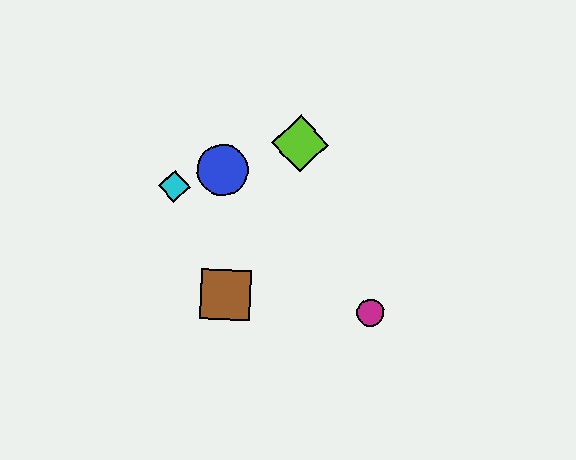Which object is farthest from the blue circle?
The magenta circle is farthest from the blue circle.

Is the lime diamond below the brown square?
No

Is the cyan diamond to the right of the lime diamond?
No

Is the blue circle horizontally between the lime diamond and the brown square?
No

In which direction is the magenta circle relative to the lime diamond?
The magenta circle is below the lime diamond.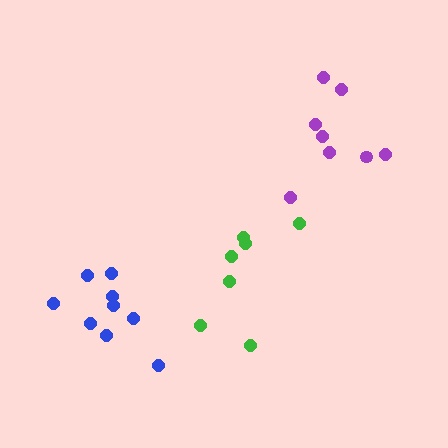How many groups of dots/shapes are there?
There are 3 groups.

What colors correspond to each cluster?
The clusters are colored: blue, green, purple.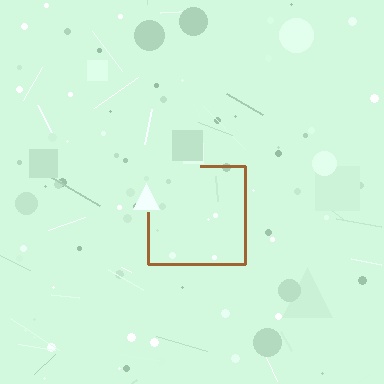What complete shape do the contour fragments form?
The contour fragments form a square.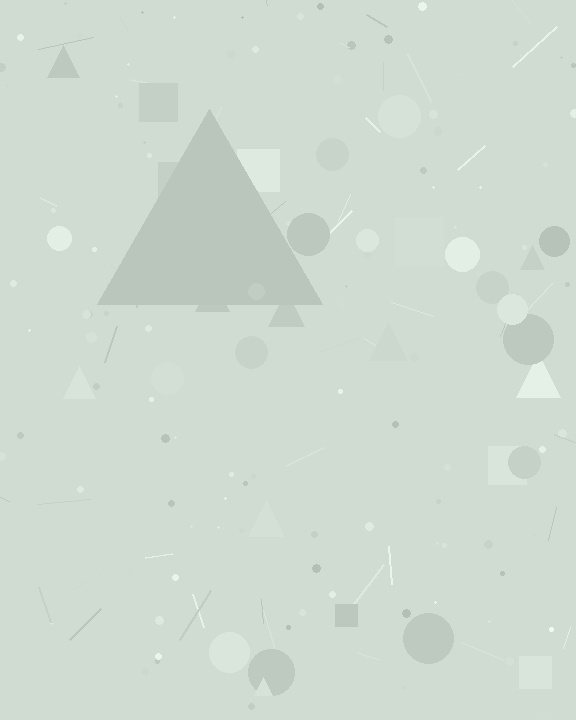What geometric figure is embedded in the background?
A triangle is embedded in the background.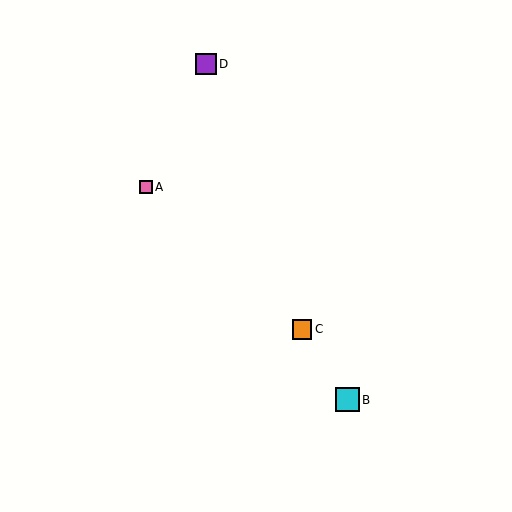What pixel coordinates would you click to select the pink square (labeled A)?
Click at (146, 187) to select the pink square A.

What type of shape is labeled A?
Shape A is a pink square.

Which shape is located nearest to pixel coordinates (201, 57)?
The purple square (labeled D) at (206, 64) is nearest to that location.